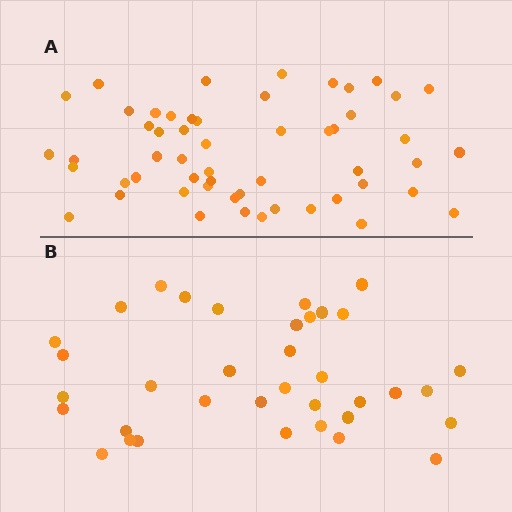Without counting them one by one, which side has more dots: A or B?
Region A (the top region) has more dots.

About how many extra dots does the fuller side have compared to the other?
Region A has approximately 20 more dots than region B.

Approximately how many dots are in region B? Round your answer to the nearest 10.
About 40 dots. (The exact count is 36, which rounds to 40.)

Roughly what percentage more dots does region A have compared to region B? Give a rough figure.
About 50% more.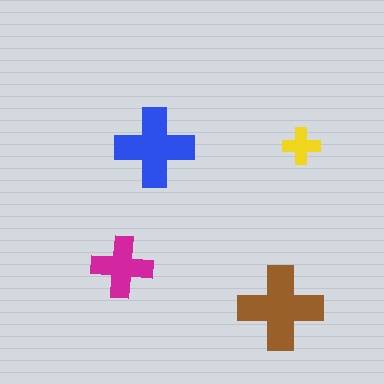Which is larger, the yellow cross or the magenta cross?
The magenta one.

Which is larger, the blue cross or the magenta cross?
The blue one.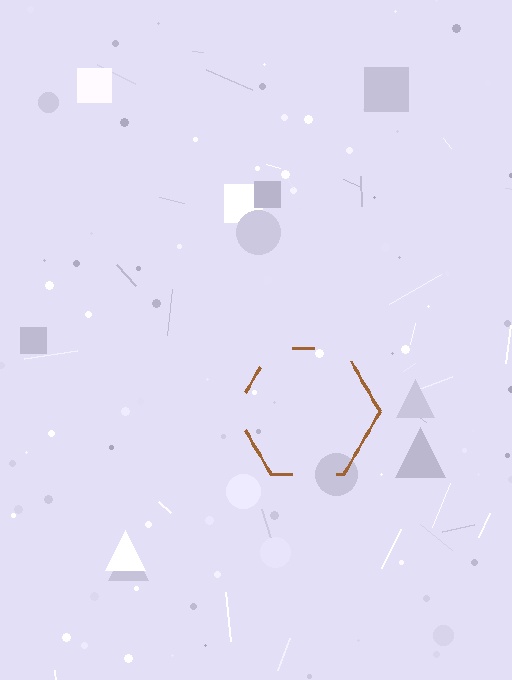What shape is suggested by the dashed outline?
The dashed outline suggests a hexagon.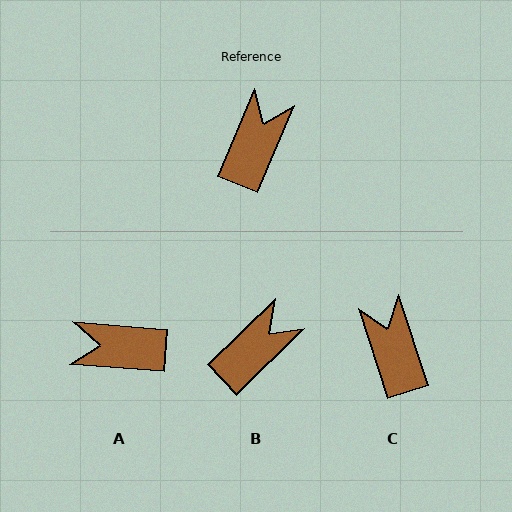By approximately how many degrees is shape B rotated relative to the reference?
Approximately 23 degrees clockwise.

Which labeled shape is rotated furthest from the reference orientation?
A, about 108 degrees away.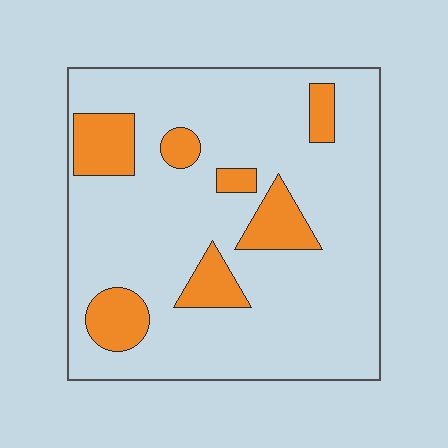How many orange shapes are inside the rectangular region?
7.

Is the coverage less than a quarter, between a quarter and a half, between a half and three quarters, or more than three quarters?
Less than a quarter.